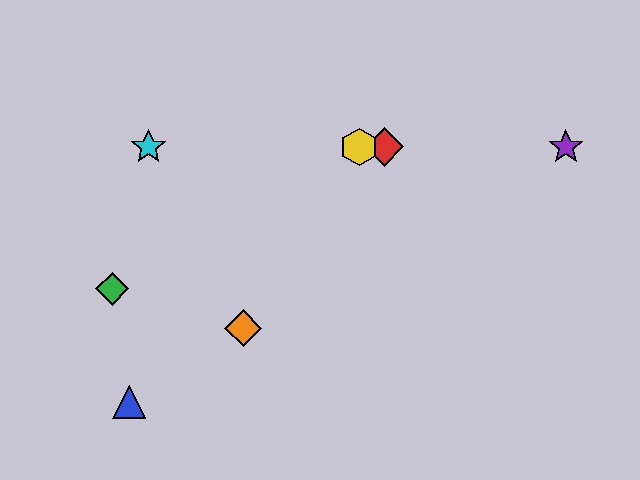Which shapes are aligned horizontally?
The red diamond, the yellow hexagon, the purple star, the cyan star are aligned horizontally.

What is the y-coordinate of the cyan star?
The cyan star is at y≈147.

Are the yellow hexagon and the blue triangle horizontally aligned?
No, the yellow hexagon is at y≈147 and the blue triangle is at y≈402.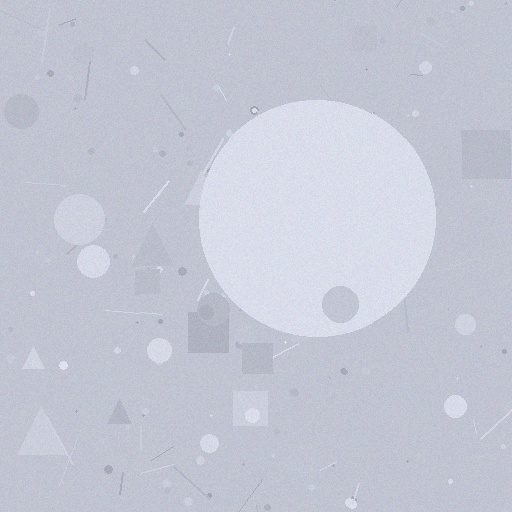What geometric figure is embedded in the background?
A circle is embedded in the background.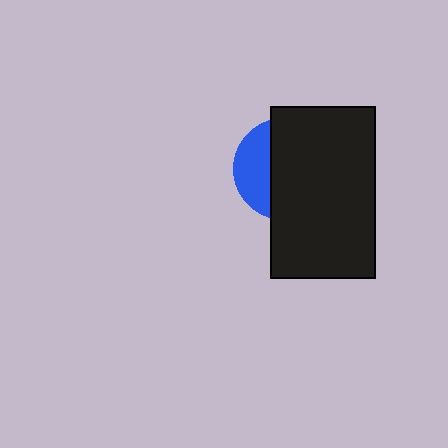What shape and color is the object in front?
The object in front is a black rectangle.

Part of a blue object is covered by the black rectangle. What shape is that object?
It is a circle.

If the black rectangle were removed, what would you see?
You would see the complete blue circle.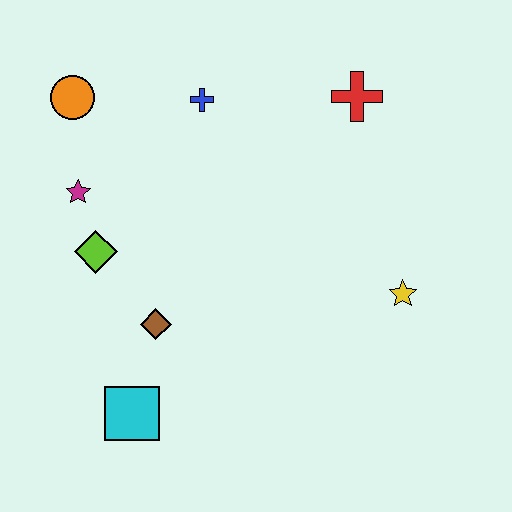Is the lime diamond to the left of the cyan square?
Yes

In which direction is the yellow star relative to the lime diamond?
The yellow star is to the right of the lime diamond.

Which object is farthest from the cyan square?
The red cross is farthest from the cyan square.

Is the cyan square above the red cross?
No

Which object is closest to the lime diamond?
The magenta star is closest to the lime diamond.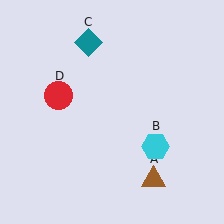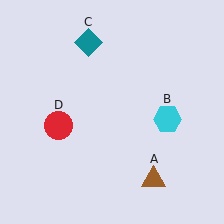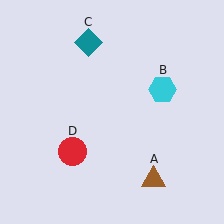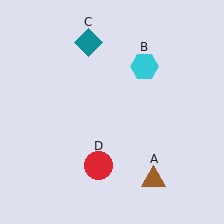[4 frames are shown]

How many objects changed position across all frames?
2 objects changed position: cyan hexagon (object B), red circle (object D).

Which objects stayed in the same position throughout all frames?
Brown triangle (object A) and teal diamond (object C) remained stationary.